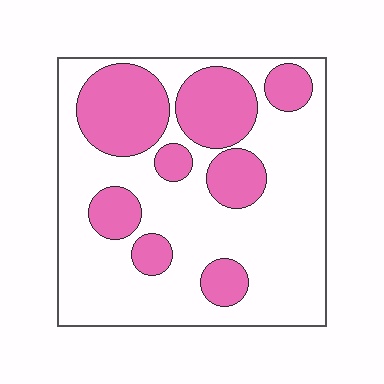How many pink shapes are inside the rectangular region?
8.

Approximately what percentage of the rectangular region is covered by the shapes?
Approximately 35%.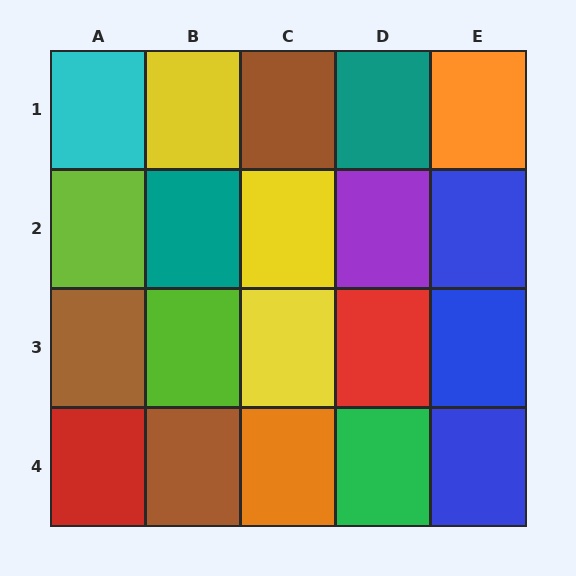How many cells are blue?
3 cells are blue.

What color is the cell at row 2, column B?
Teal.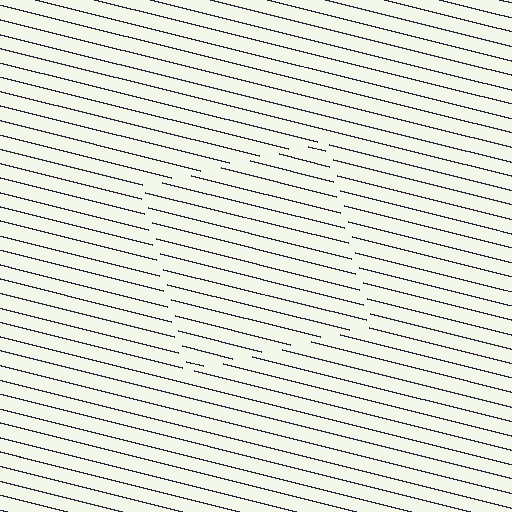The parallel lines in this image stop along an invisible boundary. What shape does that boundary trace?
An illusory square. The interior of the shape contains the same grating, shifted by half a period — the contour is defined by the phase discontinuity where line-ends from the inner and outer gratings abut.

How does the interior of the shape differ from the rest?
The interior of the shape contains the same grating, shifted by half a period — the contour is defined by the phase discontinuity where line-ends from the inner and outer gratings abut.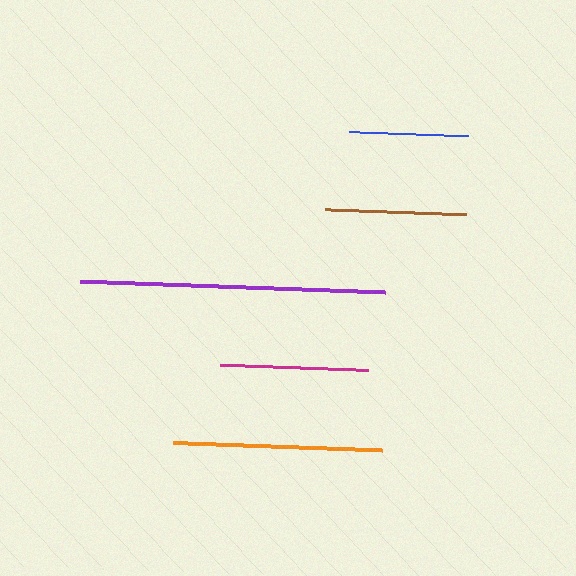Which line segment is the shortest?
The blue line is the shortest at approximately 119 pixels.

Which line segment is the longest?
The purple line is the longest at approximately 305 pixels.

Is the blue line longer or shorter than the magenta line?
The magenta line is longer than the blue line.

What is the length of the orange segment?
The orange segment is approximately 209 pixels long.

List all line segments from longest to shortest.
From longest to shortest: purple, orange, magenta, brown, blue.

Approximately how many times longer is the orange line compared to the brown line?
The orange line is approximately 1.5 times the length of the brown line.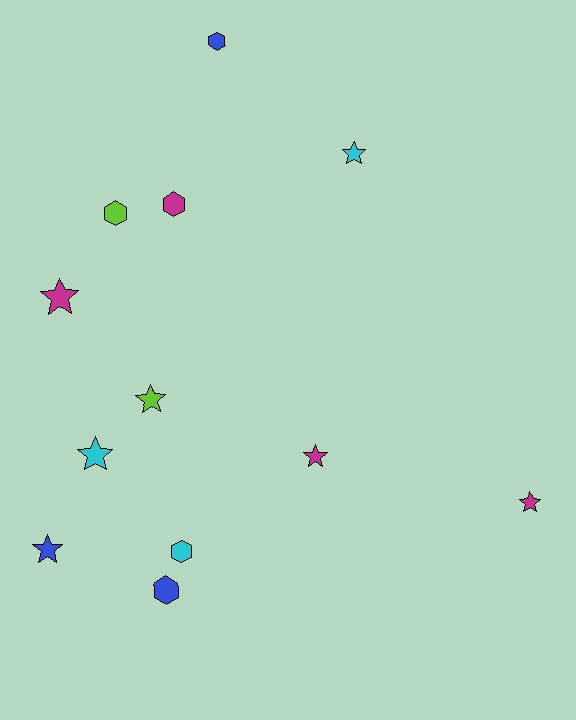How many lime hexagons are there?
There is 1 lime hexagon.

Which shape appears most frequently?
Star, with 7 objects.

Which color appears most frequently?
Magenta, with 4 objects.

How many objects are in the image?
There are 12 objects.